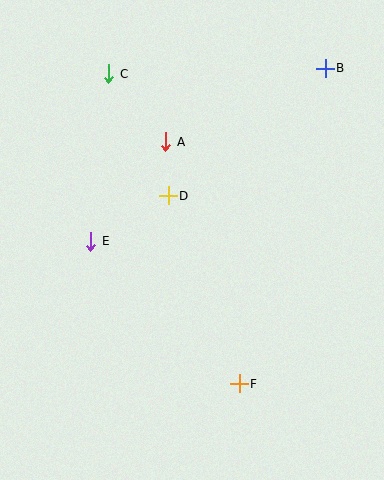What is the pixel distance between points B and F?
The distance between B and F is 327 pixels.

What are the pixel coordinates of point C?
Point C is at (109, 74).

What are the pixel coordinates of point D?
Point D is at (168, 196).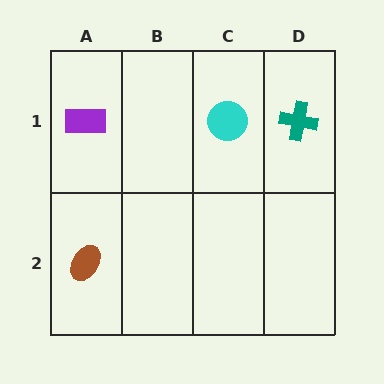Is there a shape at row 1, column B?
No, that cell is empty.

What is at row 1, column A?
A purple rectangle.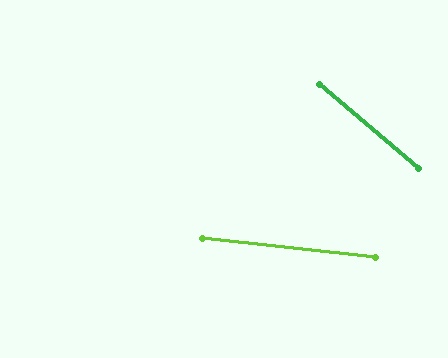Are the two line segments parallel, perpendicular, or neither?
Neither parallel nor perpendicular — they differ by about 34°.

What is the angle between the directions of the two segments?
Approximately 34 degrees.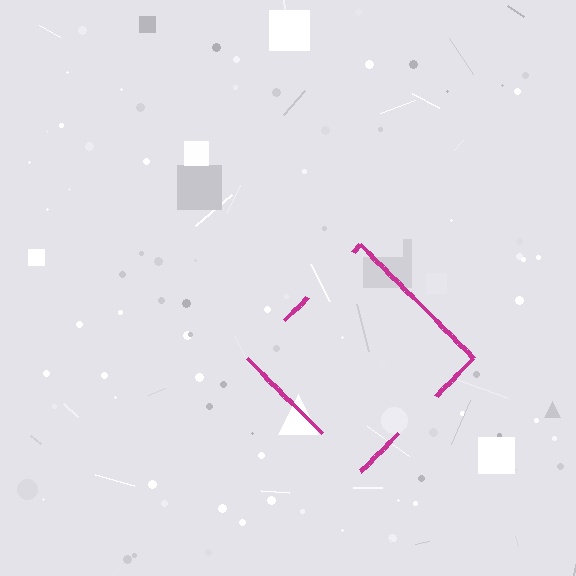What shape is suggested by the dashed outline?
The dashed outline suggests a diamond.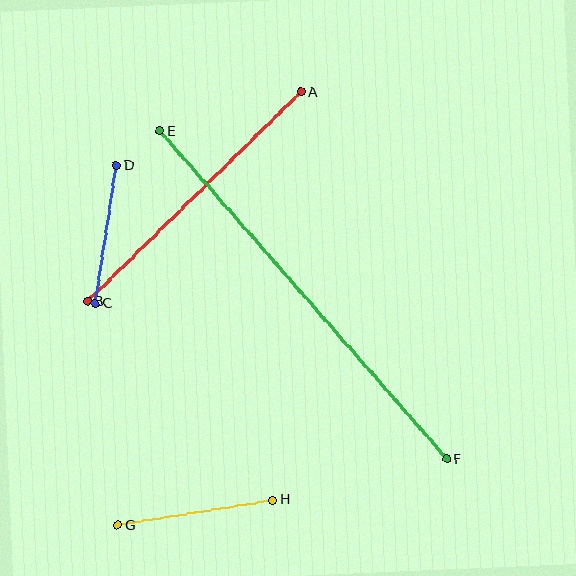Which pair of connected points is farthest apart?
Points E and F are farthest apart.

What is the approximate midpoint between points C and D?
The midpoint is at approximately (106, 234) pixels.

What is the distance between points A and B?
The distance is approximately 299 pixels.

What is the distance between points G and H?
The distance is approximately 157 pixels.